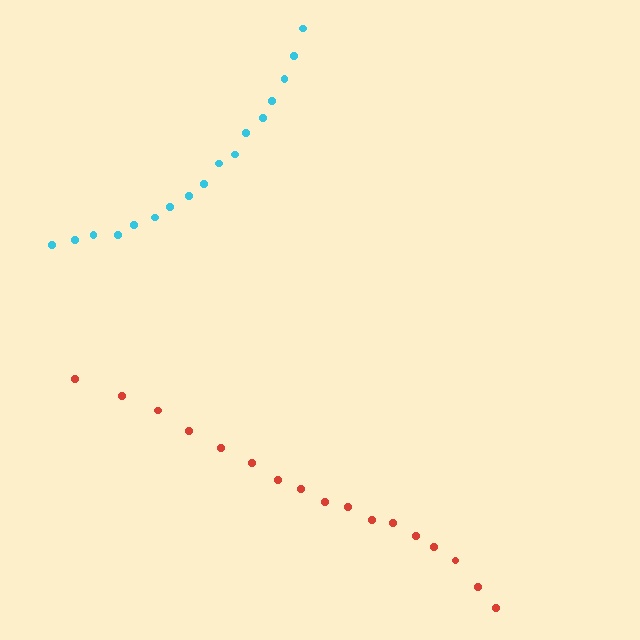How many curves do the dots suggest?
There are 2 distinct paths.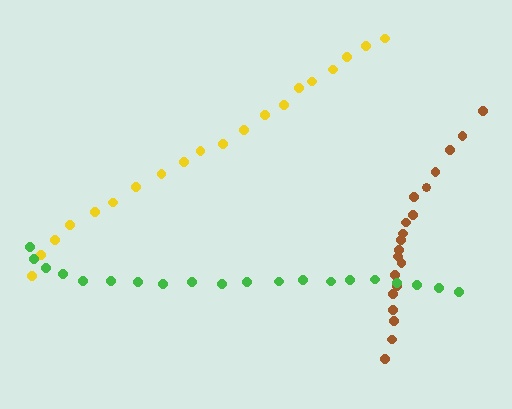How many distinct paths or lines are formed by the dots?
There are 3 distinct paths.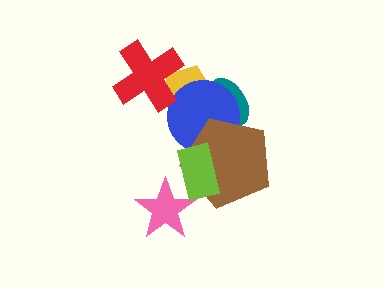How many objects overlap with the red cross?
1 object overlaps with the red cross.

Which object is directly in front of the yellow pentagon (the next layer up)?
The teal ellipse is directly in front of the yellow pentagon.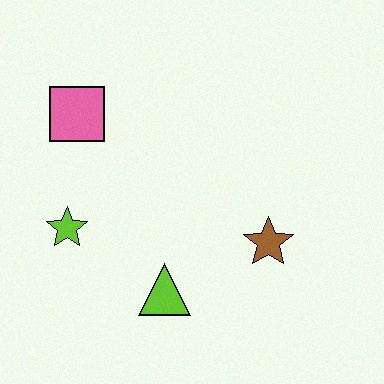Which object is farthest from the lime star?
The brown star is farthest from the lime star.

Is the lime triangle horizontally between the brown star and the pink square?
Yes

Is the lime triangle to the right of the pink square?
Yes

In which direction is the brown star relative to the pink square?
The brown star is to the right of the pink square.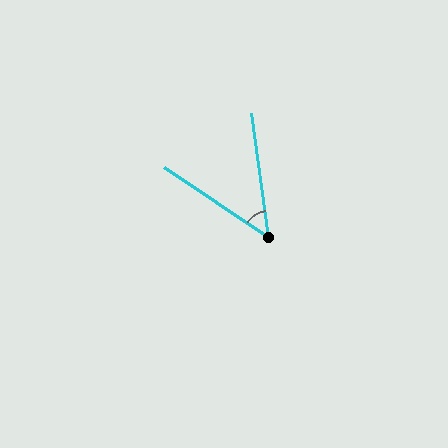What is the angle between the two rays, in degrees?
Approximately 48 degrees.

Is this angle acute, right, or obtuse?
It is acute.